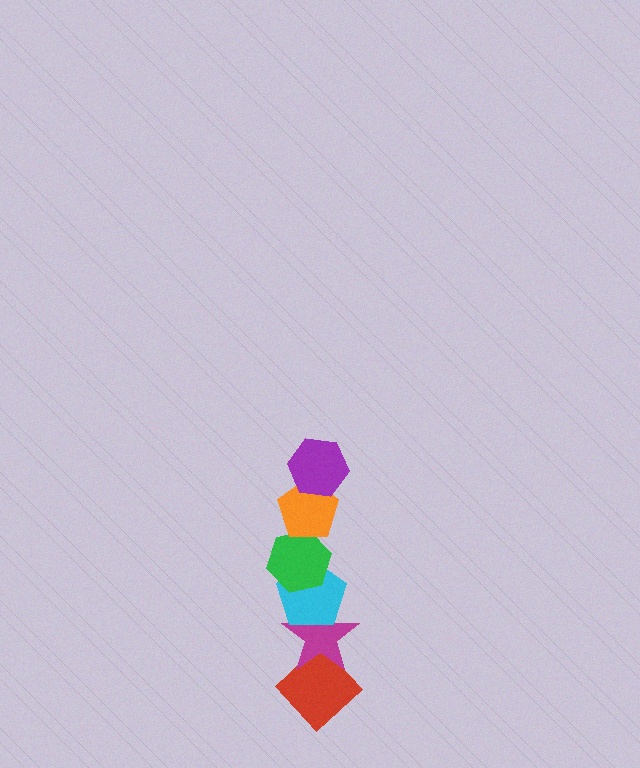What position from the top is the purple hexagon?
The purple hexagon is 1st from the top.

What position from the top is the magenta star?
The magenta star is 5th from the top.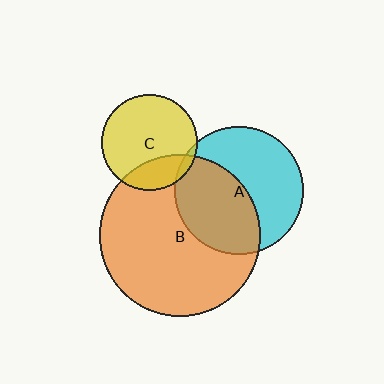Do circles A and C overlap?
Yes.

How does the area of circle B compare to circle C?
Approximately 2.8 times.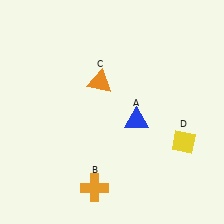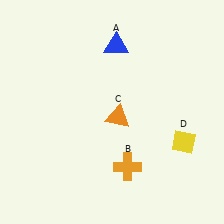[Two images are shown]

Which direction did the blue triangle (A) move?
The blue triangle (A) moved up.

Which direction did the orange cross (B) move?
The orange cross (B) moved right.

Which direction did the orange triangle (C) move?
The orange triangle (C) moved down.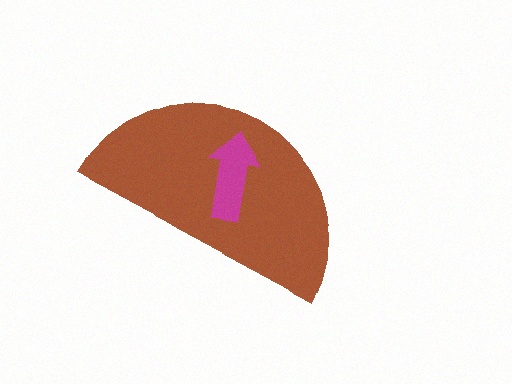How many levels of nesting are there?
2.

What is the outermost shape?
The brown semicircle.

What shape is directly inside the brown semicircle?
The magenta arrow.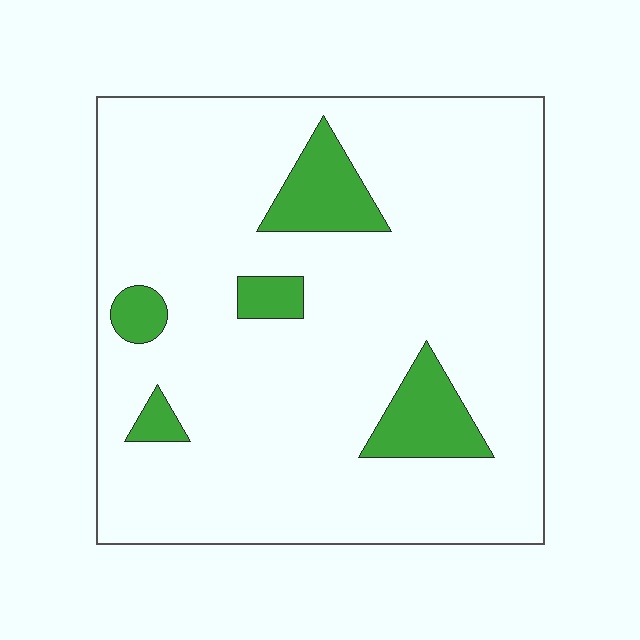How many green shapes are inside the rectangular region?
5.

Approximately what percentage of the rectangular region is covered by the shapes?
Approximately 10%.